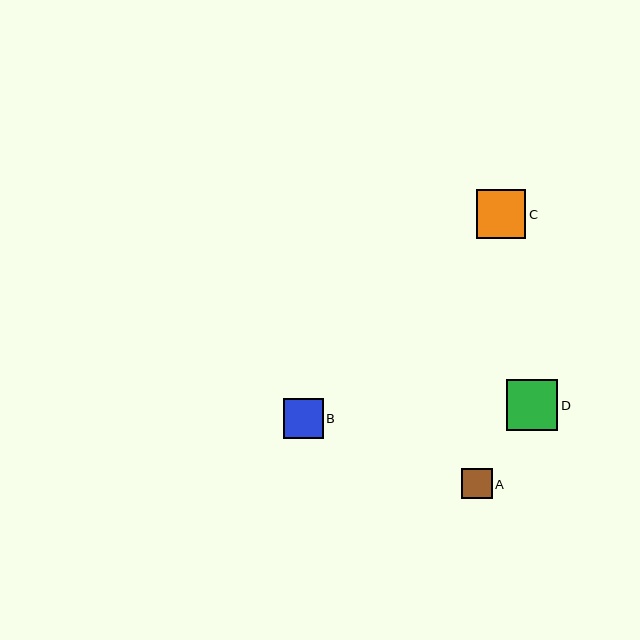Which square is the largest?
Square D is the largest with a size of approximately 51 pixels.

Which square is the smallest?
Square A is the smallest with a size of approximately 30 pixels.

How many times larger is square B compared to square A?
Square B is approximately 1.3 times the size of square A.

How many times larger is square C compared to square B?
Square C is approximately 1.2 times the size of square B.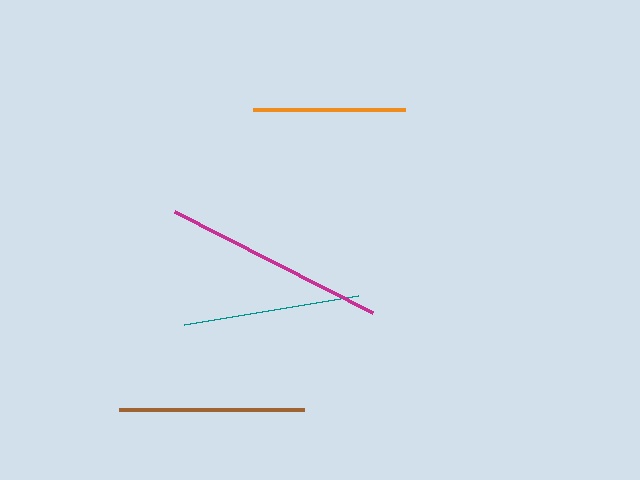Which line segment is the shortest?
The orange line is the shortest at approximately 152 pixels.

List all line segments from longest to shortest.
From longest to shortest: magenta, brown, teal, orange.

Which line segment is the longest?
The magenta line is the longest at approximately 222 pixels.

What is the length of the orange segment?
The orange segment is approximately 152 pixels long.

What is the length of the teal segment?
The teal segment is approximately 177 pixels long.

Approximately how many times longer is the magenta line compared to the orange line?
The magenta line is approximately 1.5 times the length of the orange line.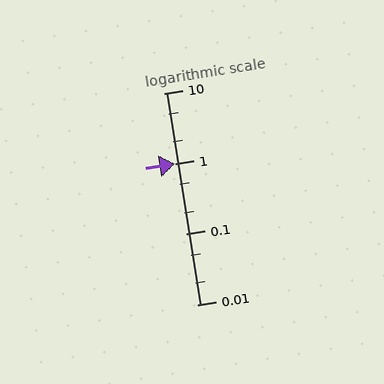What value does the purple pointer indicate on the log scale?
The pointer indicates approximately 1.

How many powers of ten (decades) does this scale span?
The scale spans 3 decades, from 0.01 to 10.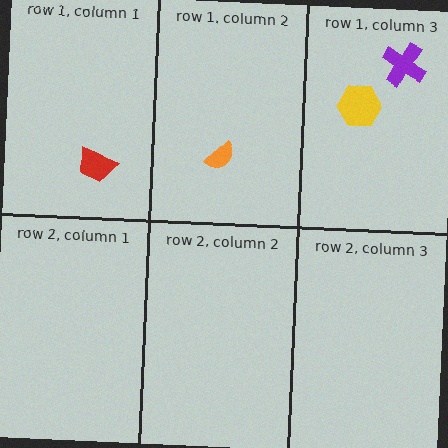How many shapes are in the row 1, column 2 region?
1.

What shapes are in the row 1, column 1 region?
The red trapezoid.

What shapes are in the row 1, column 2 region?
The orange semicircle.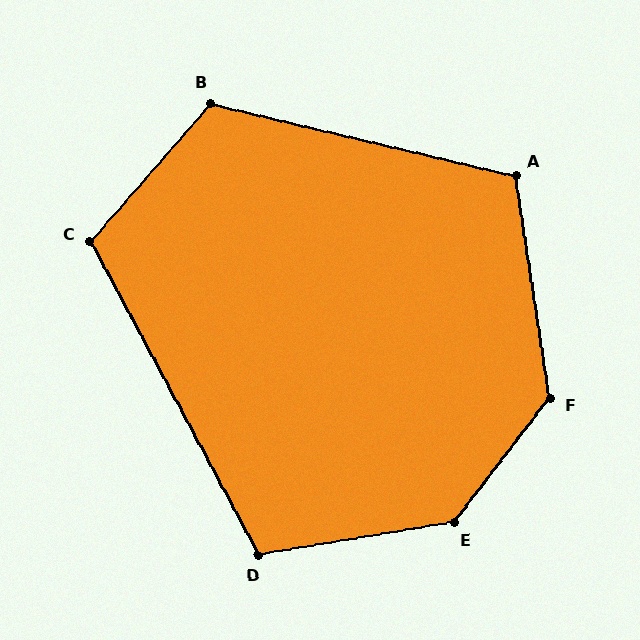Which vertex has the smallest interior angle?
D, at approximately 109 degrees.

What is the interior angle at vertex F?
Approximately 134 degrees (obtuse).